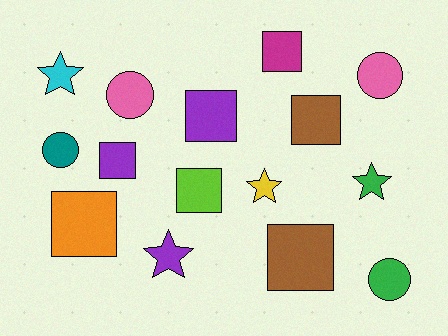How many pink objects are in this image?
There are 2 pink objects.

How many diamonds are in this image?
There are no diamonds.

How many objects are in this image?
There are 15 objects.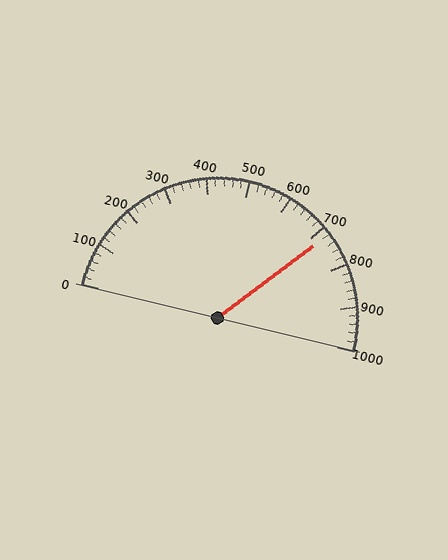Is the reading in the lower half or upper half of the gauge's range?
The reading is in the upper half of the range (0 to 1000).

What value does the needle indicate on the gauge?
The needle indicates approximately 720.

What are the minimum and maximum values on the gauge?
The gauge ranges from 0 to 1000.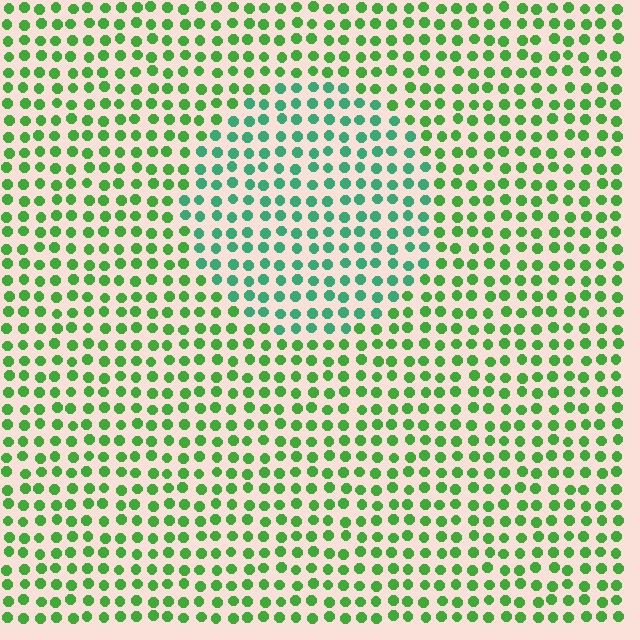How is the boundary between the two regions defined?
The boundary is defined purely by a slight shift in hue (about 36 degrees). Spacing, size, and orientation are identical on both sides.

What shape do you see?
I see a circle.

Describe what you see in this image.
The image is filled with small green elements in a uniform arrangement. A circle-shaped region is visible where the elements are tinted to a slightly different hue, forming a subtle color boundary.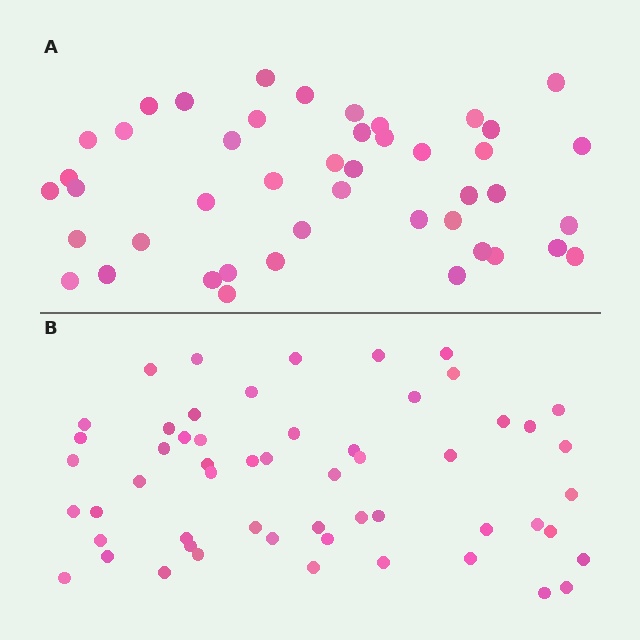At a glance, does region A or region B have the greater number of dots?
Region B (the bottom region) has more dots.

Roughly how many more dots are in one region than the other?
Region B has roughly 10 or so more dots than region A.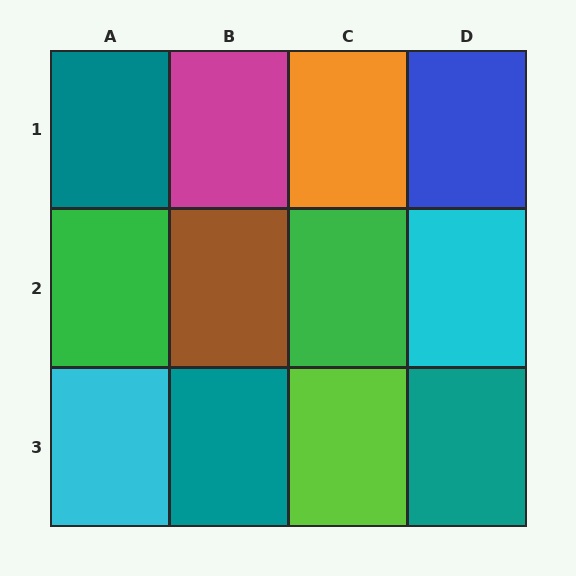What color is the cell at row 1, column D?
Blue.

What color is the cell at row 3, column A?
Cyan.